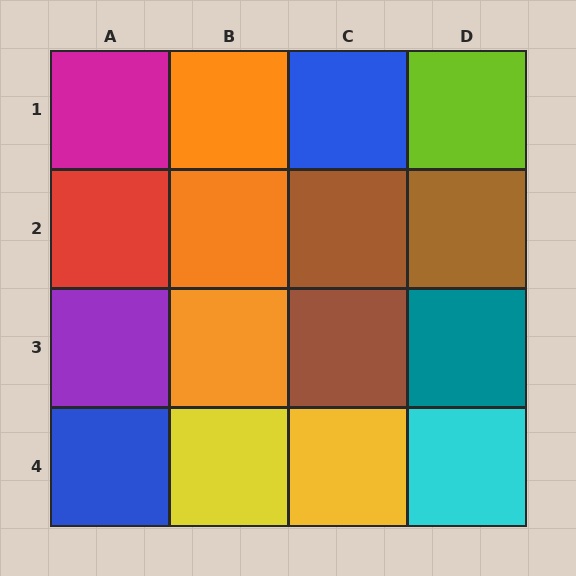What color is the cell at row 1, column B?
Orange.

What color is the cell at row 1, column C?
Blue.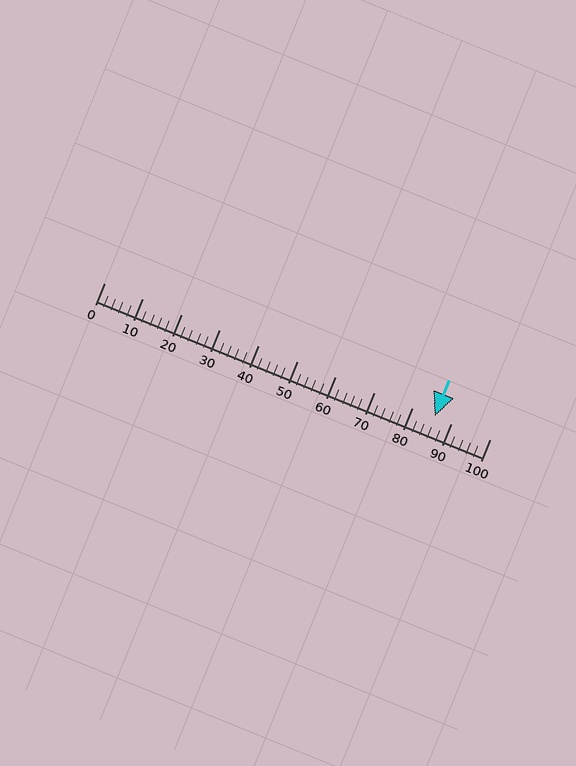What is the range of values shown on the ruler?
The ruler shows values from 0 to 100.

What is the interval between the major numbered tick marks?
The major tick marks are spaced 10 units apart.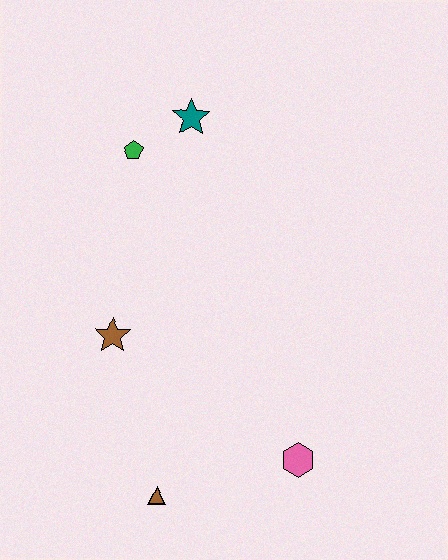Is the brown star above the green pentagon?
No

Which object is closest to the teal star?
The green pentagon is closest to the teal star.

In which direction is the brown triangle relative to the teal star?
The brown triangle is below the teal star.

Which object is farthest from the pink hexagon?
The teal star is farthest from the pink hexagon.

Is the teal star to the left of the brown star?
No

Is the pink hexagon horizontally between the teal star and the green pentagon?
No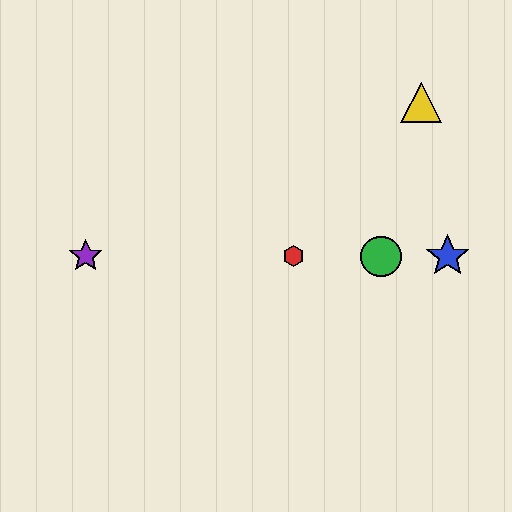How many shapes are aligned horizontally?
4 shapes (the red hexagon, the blue star, the green circle, the purple star) are aligned horizontally.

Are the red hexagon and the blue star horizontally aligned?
Yes, both are at y≈256.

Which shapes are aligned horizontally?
The red hexagon, the blue star, the green circle, the purple star are aligned horizontally.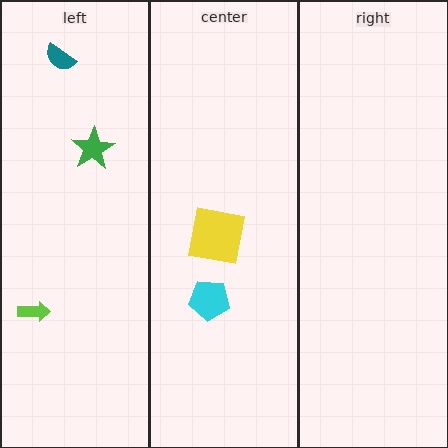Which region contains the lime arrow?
The left region.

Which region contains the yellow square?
The center region.